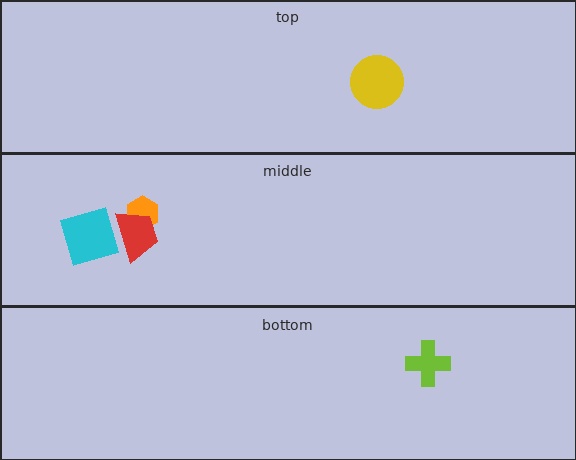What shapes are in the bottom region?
The lime cross.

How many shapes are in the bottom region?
1.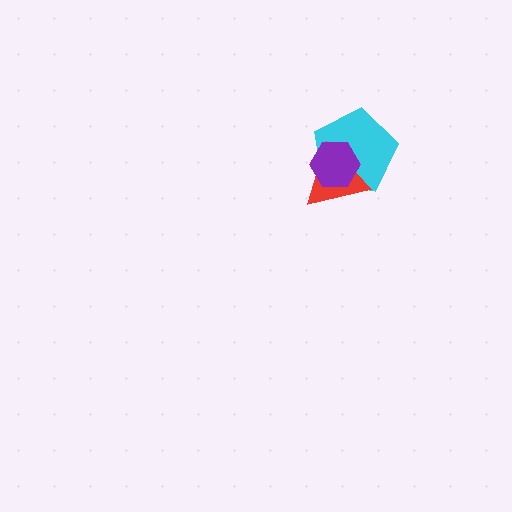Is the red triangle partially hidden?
Yes, it is partially covered by another shape.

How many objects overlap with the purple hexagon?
2 objects overlap with the purple hexagon.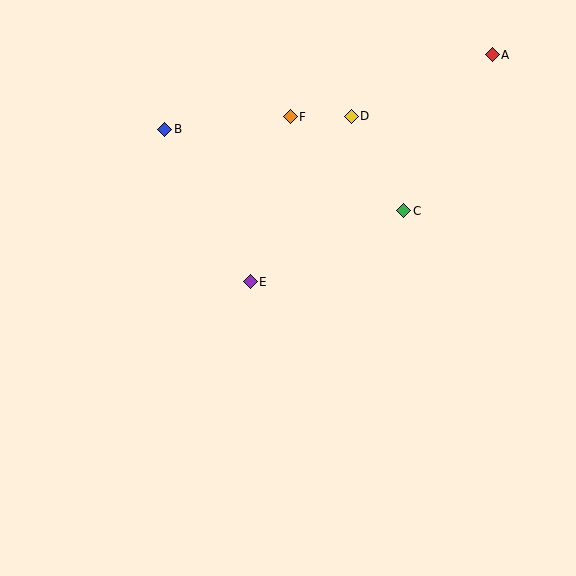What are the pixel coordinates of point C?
Point C is at (404, 211).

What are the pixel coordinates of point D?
Point D is at (351, 116).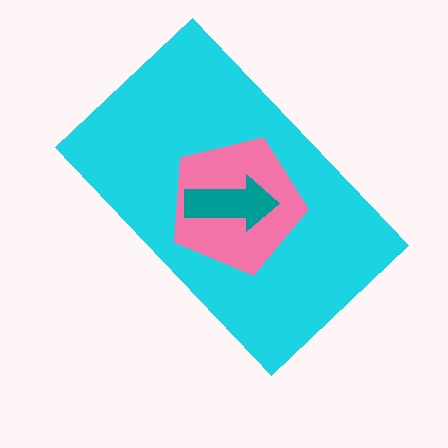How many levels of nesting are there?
3.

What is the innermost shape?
The teal arrow.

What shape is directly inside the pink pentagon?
The teal arrow.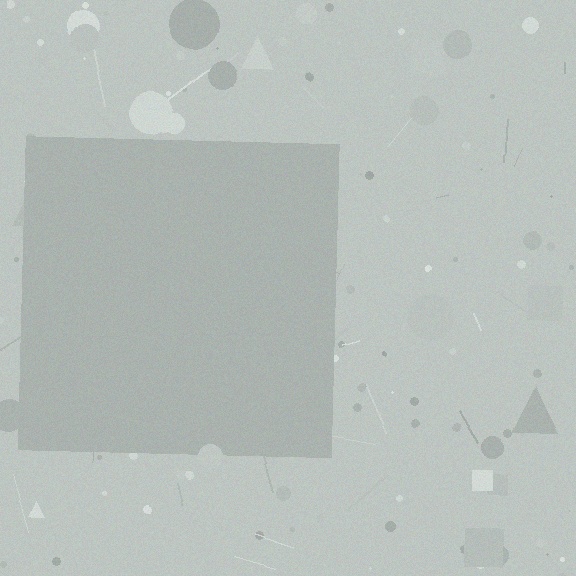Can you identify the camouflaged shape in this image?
The camouflaged shape is a square.